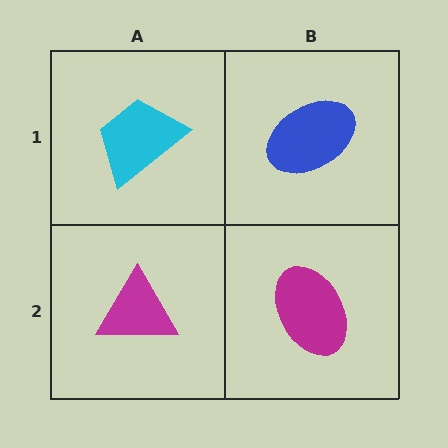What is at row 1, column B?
A blue ellipse.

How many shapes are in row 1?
2 shapes.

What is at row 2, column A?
A magenta triangle.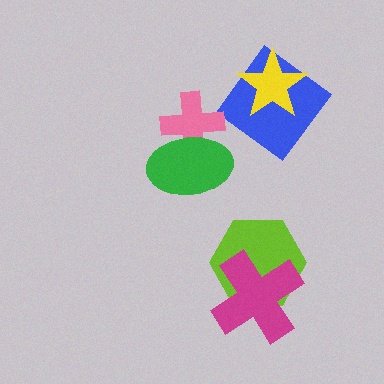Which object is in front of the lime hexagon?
The magenta cross is in front of the lime hexagon.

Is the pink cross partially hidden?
Yes, it is partially covered by another shape.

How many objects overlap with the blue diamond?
1 object overlaps with the blue diamond.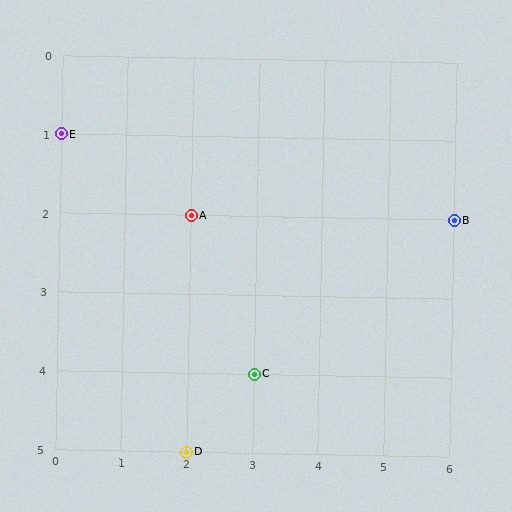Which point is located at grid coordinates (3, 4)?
Point C is at (3, 4).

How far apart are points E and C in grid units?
Points E and C are 3 columns and 3 rows apart (about 4.2 grid units diagonally).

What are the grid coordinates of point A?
Point A is at grid coordinates (2, 2).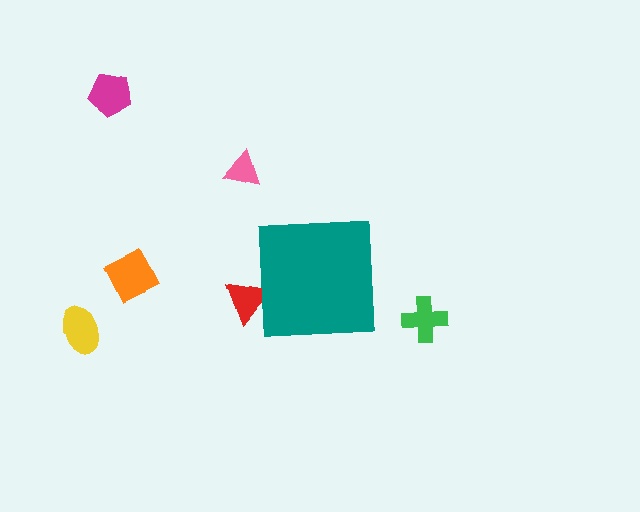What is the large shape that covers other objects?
A teal square.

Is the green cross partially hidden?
No, the green cross is fully visible.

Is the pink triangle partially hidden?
No, the pink triangle is fully visible.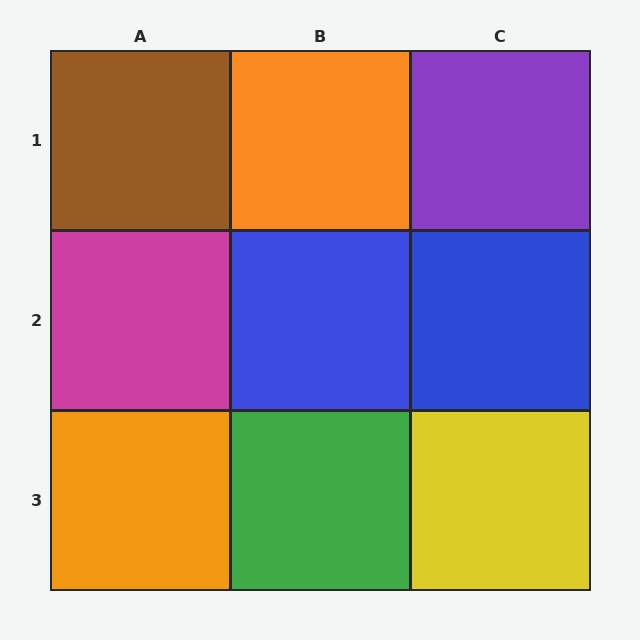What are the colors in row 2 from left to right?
Magenta, blue, blue.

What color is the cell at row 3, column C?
Yellow.